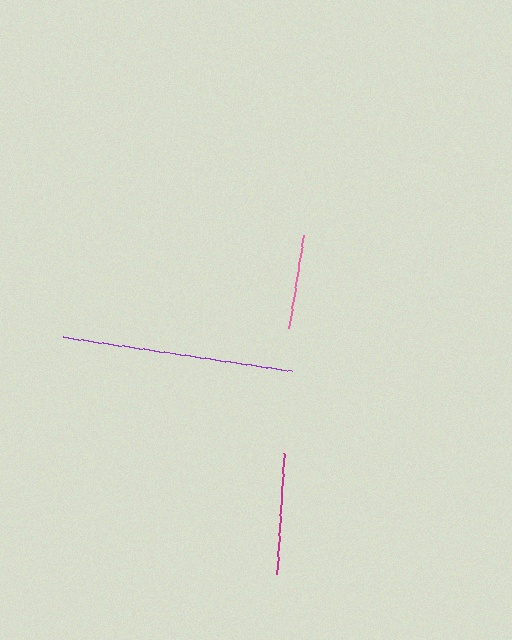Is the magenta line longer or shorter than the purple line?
The purple line is longer than the magenta line.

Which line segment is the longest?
The purple line is the longest at approximately 232 pixels.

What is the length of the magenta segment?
The magenta segment is approximately 122 pixels long.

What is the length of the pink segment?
The pink segment is approximately 94 pixels long.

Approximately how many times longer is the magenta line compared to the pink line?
The magenta line is approximately 1.3 times the length of the pink line.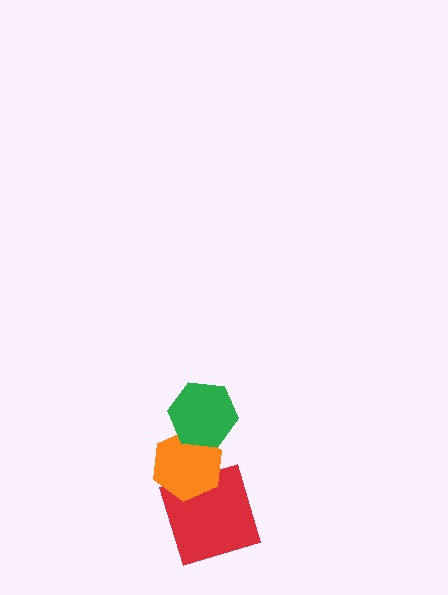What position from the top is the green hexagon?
The green hexagon is 1st from the top.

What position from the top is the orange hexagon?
The orange hexagon is 2nd from the top.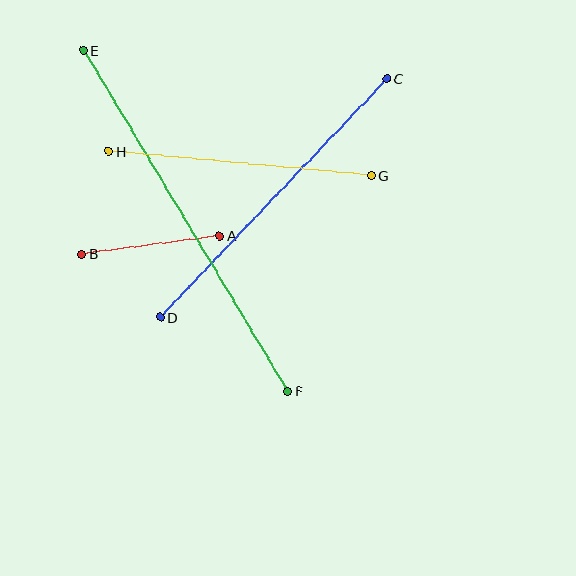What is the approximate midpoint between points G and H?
The midpoint is at approximately (240, 164) pixels.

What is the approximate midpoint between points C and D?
The midpoint is at approximately (273, 198) pixels.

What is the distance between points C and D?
The distance is approximately 329 pixels.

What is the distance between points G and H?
The distance is approximately 264 pixels.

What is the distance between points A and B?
The distance is approximately 139 pixels.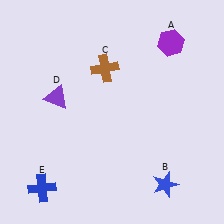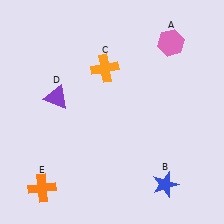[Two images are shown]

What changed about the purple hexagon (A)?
In Image 1, A is purple. In Image 2, it changed to pink.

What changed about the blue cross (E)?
In Image 1, E is blue. In Image 2, it changed to orange.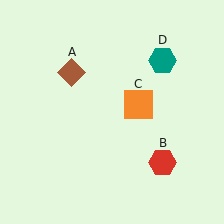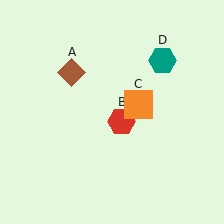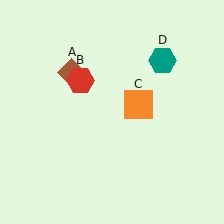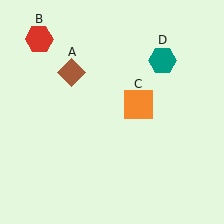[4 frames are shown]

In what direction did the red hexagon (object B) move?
The red hexagon (object B) moved up and to the left.